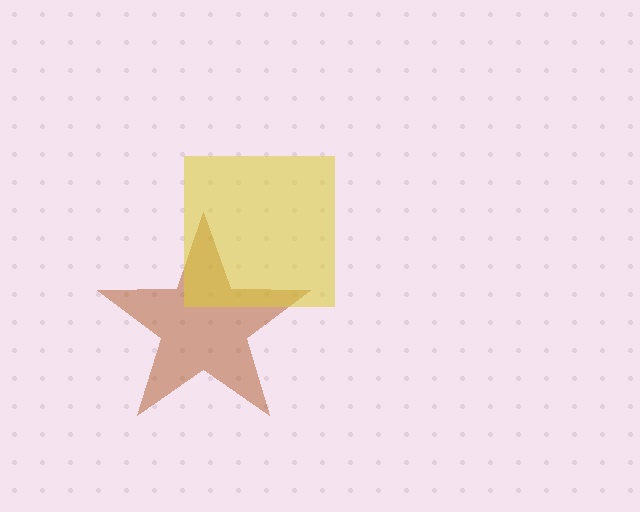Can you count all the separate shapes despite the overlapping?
Yes, there are 2 separate shapes.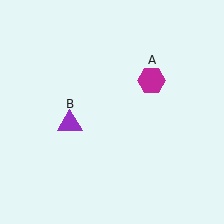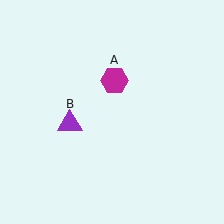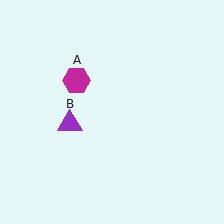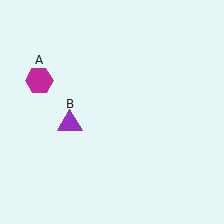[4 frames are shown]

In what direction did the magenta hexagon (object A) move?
The magenta hexagon (object A) moved left.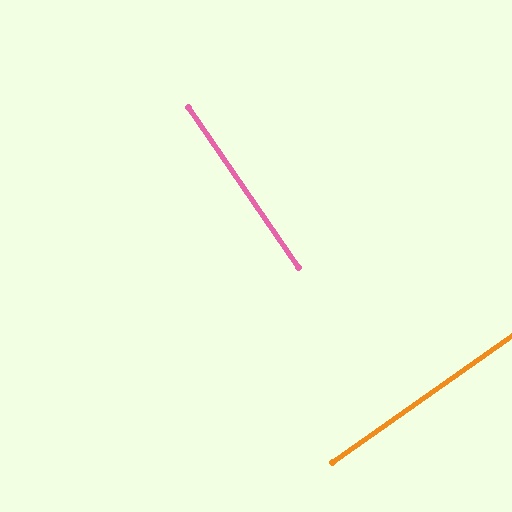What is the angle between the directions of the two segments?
Approximately 89 degrees.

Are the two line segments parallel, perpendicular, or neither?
Perpendicular — they meet at approximately 89°.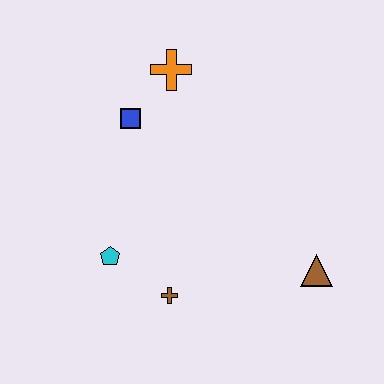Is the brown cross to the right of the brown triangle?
No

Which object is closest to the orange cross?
The blue square is closest to the orange cross.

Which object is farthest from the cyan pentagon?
The brown triangle is farthest from the cyan pentagon.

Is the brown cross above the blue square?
No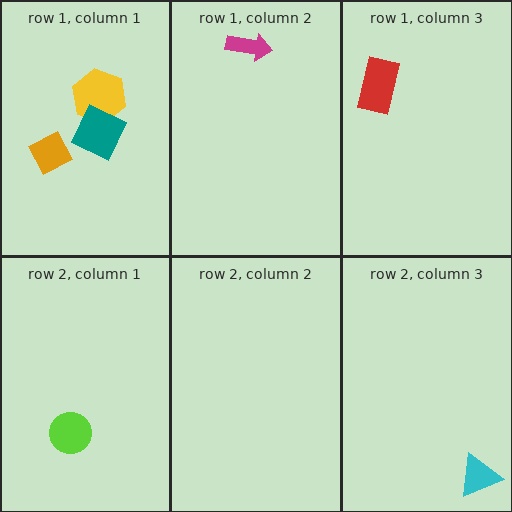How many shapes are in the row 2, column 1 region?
1.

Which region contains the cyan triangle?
The row 2, column 3 region.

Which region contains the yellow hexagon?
The row 1, column 1 region.